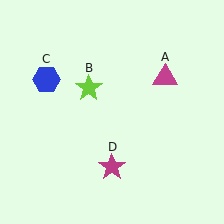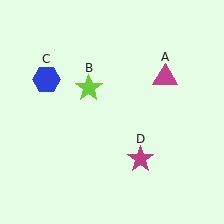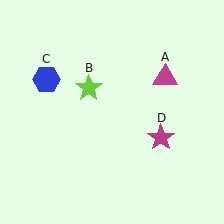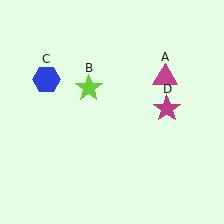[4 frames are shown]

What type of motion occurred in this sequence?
The magenta star (object D) rotated counterclockwise around the center of the scene.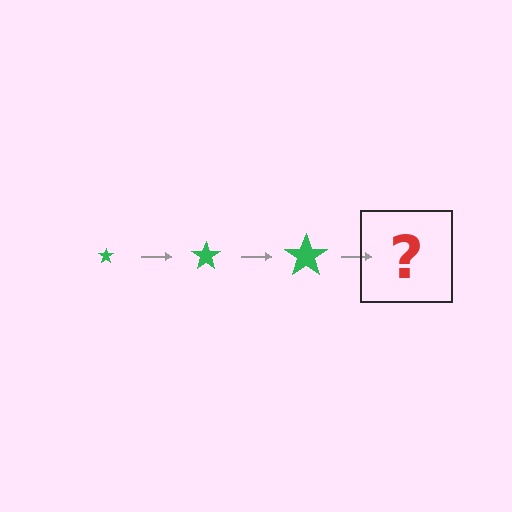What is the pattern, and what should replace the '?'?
The pattern is that the star gets progressively larger each step. The '?' should be a green star, larger than the previous one.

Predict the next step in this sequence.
The next step is a green star, larger than the previous one.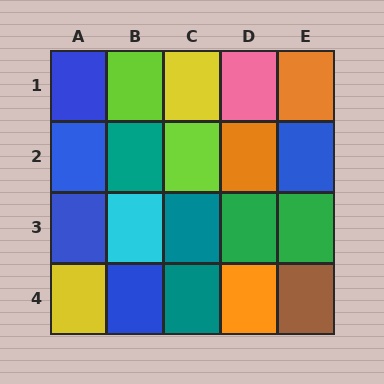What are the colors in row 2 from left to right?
Blue, teal, lime, orange, blue.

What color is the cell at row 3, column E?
Green.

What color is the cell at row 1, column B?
Lime.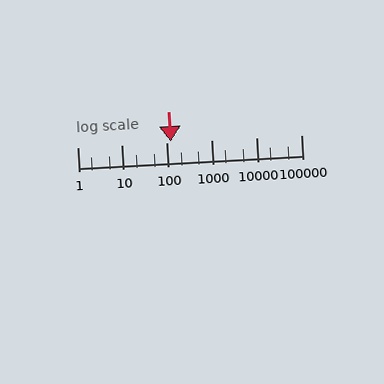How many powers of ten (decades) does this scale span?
The scale spans 5 decades, from 1 to 100000.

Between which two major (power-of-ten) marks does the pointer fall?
The pointer is between 100 and 1000.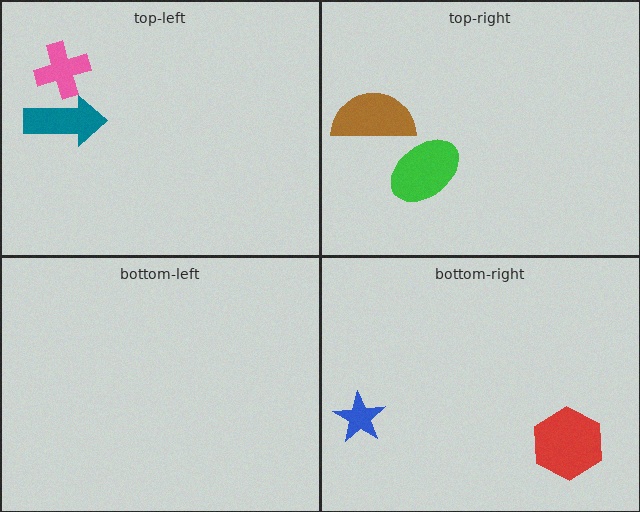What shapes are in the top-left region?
The pink cross, the teal arrow.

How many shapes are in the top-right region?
2.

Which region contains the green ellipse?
The top-right region.